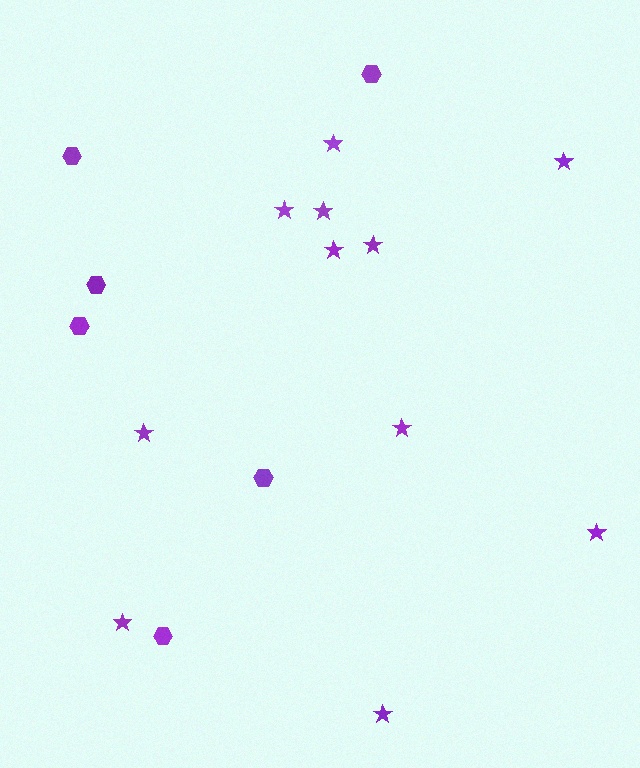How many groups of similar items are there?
There are 2 groups: one group of hexagons (6) and one group of stars (11).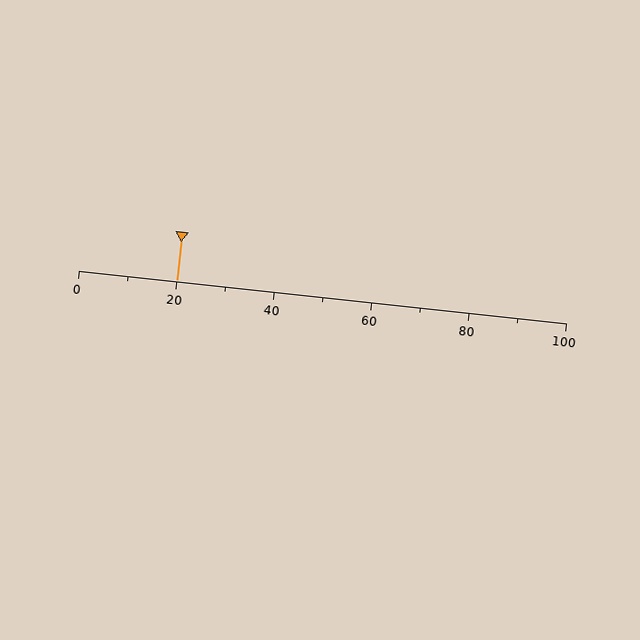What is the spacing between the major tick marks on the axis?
The major ticks are spaced 20 apart.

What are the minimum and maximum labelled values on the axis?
The axis runs from 0 to 100.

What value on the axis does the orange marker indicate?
The marker indicates approximately 20.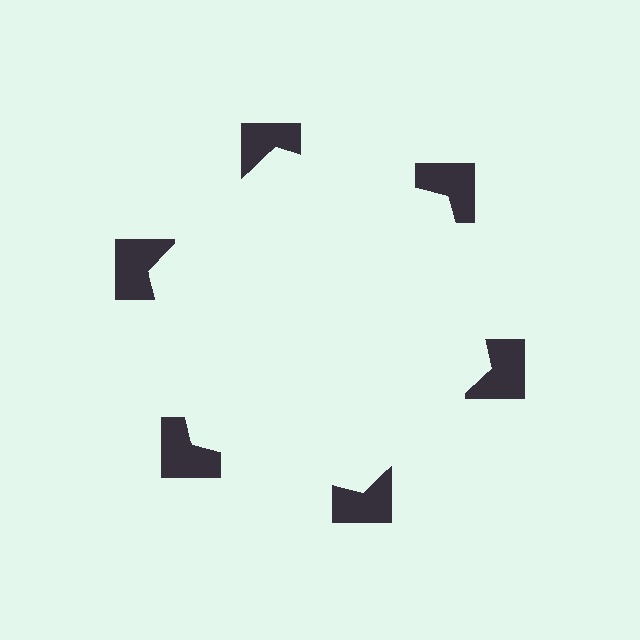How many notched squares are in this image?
There are 6 — one at each vertex of the illusory hexagon.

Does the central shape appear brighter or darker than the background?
It typically appears slightly brighter than the background, even though no actual brightness change is drawn.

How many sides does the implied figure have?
6 sides.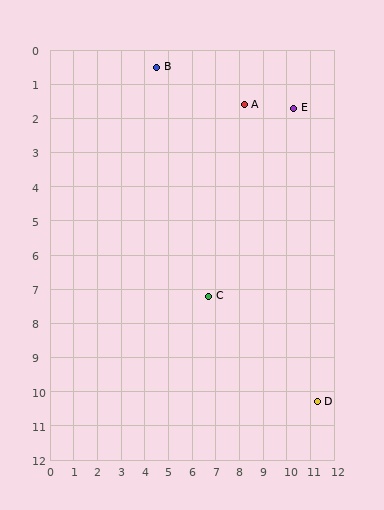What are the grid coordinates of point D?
Point D is at approximately (11.3, 10.3).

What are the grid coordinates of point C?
Point C is at approximately (6.7, 7.2).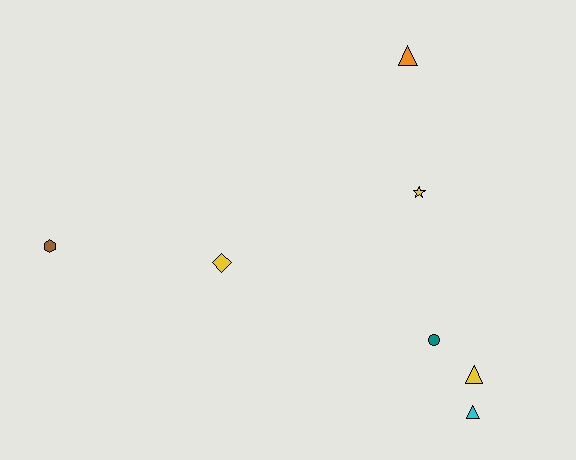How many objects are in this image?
There are 7 objects.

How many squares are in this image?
There are no squares.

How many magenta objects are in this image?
There are no magenta objects.